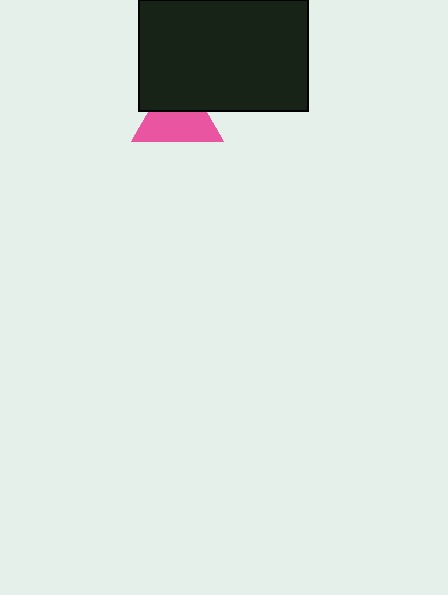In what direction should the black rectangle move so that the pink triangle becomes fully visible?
The black rectangle should move up. That is the shortest direction to clear the overlap and leave the pink triangle fully visible.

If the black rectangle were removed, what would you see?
You would see the complete pink triangle.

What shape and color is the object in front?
The object in front is a black rectangle.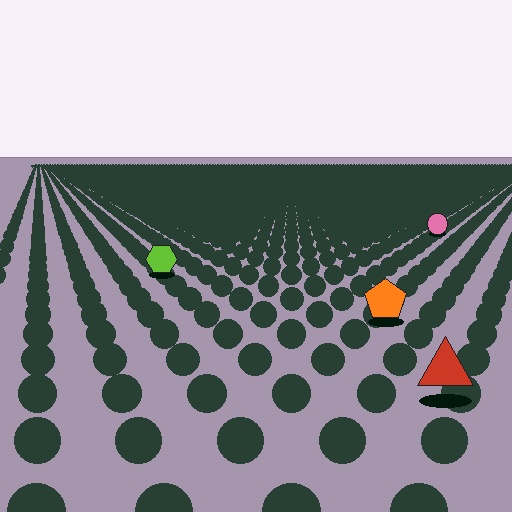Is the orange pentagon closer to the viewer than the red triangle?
No. The red triangle is closer — you can tell from the texture gradient: the ground texture is coarser near it.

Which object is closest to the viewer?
The red triangle is closest. The texture marks near it are larger and more spread out.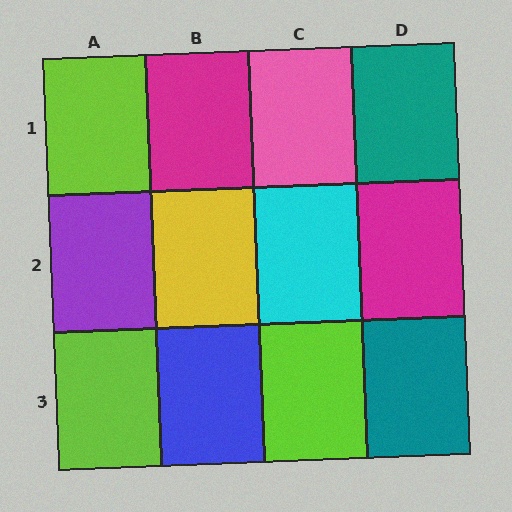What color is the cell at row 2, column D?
Magenta.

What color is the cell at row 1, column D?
Teal.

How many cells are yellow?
1 cell is yellow.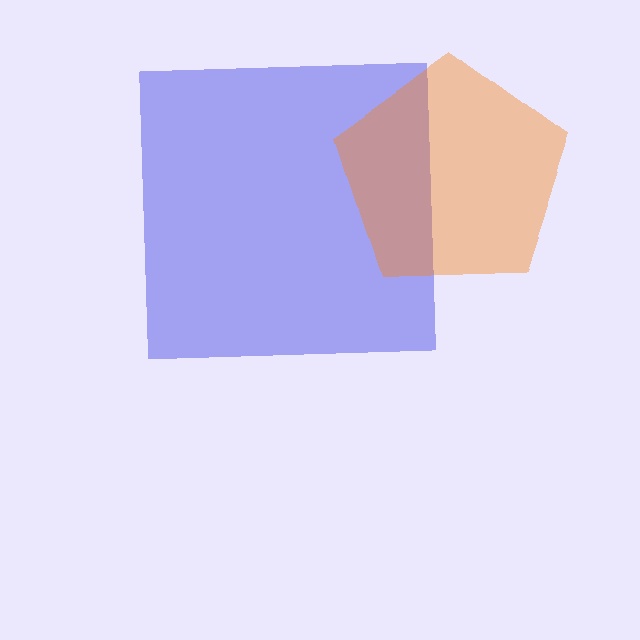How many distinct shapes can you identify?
There are 2 distinct shapes: a blue square, an orange pentagon.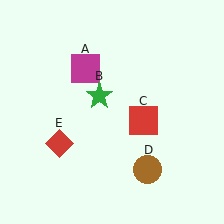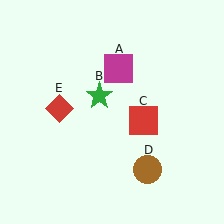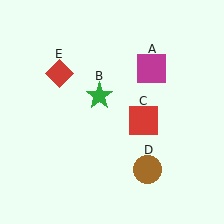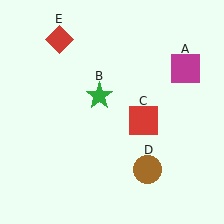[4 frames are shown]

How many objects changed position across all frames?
2 objects changed position: magenta square (object A), red diamond (object E).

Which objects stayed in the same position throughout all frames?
Green star (object B) and red square (object C) and brown circle (object D) remained stationary.